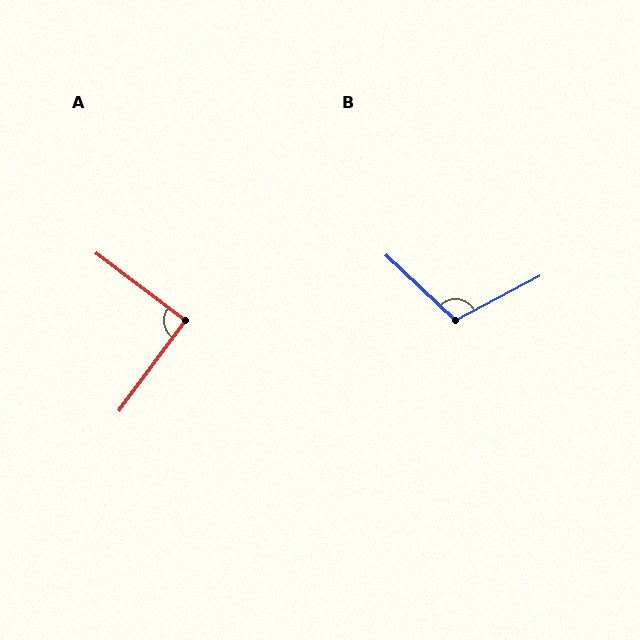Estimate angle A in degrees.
Approximately 90 degrees.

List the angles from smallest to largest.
A (90°), B (109°).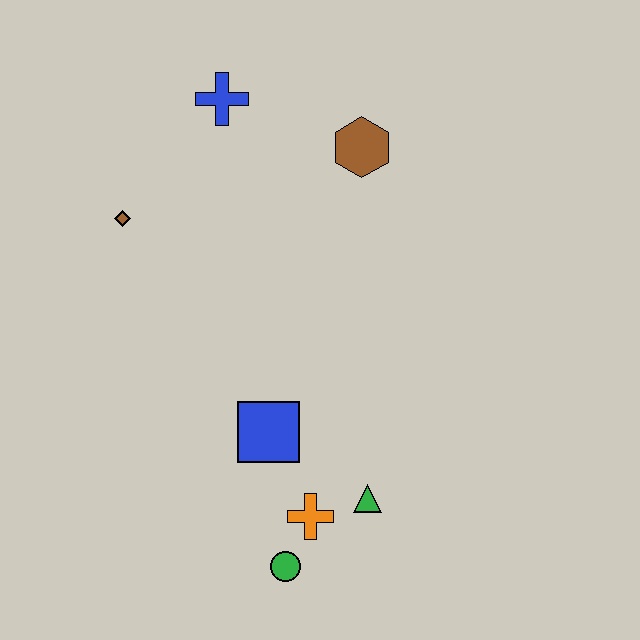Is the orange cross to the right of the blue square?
Yes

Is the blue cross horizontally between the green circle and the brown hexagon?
No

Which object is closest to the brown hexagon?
The blue cross is closest to the brown hexagon.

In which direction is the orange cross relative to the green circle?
The orange cross is above the green circle.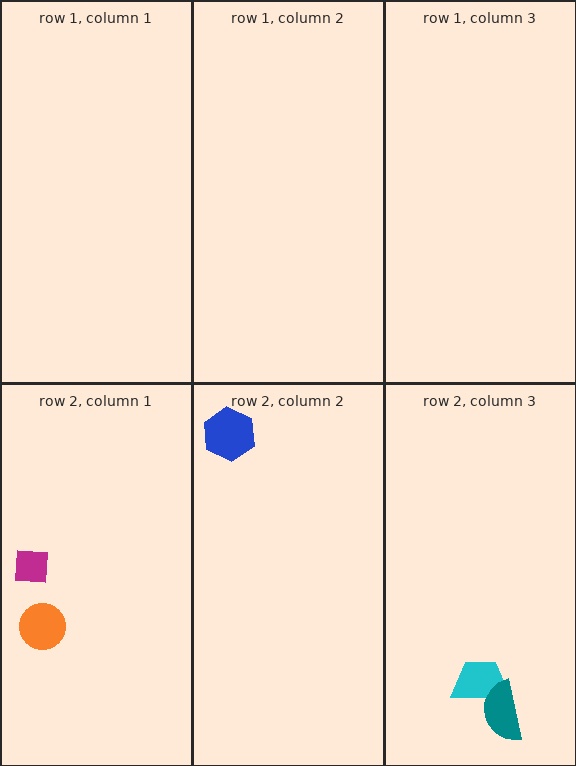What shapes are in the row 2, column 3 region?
The cyan trapezoid, the teal semicircle.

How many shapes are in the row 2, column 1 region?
2.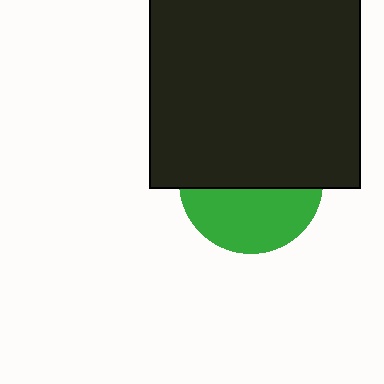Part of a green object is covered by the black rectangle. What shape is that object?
It is a circle.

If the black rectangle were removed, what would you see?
You would see the complete green circle.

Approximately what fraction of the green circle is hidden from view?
Roughly 57% of the green circle is hidden behind the black rectangle.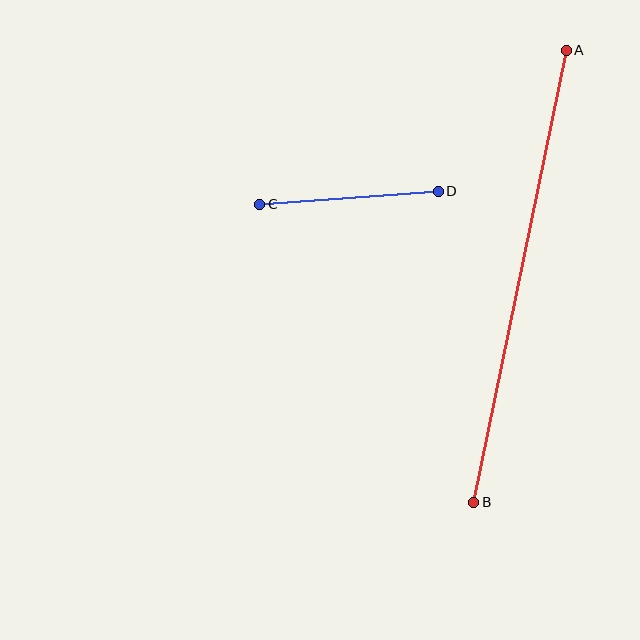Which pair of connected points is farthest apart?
Points A and B are farthest apart.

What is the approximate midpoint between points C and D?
The midpoint is at approximately (349, 198) pixels.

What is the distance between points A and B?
The distance is approximately 462 pixels.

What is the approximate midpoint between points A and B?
The midpoint is at approximately (520, 276) pixels.